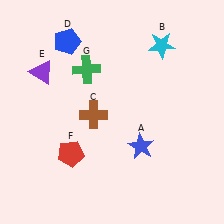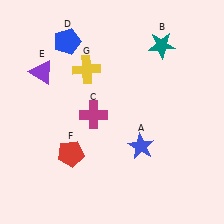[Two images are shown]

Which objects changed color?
B changed from cyan to teal. C changed from brown to magenta. G changed from green to yellow.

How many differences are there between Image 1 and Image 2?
There are 3 differences between the two images.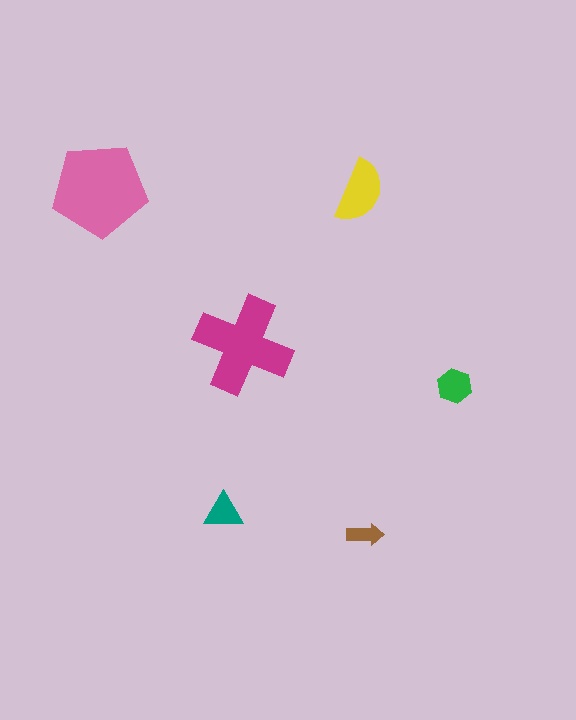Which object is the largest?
The pink pentagon.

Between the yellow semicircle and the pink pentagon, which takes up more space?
The pink pentagon.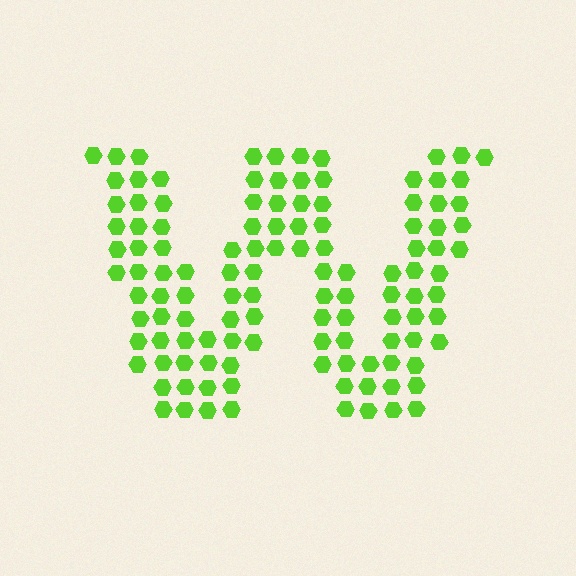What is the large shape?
The large shape is the letter W.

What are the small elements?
The small elements are hexagons.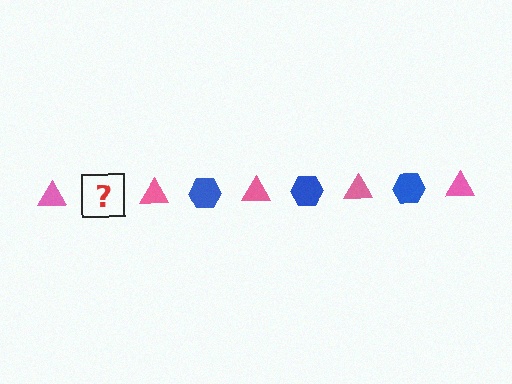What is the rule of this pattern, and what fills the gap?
The rule is that the pattern alternates between pink triangle and blue hexagon. The gap should be filled with a blue hexagon.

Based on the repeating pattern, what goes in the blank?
The blank should be a blue hexagon.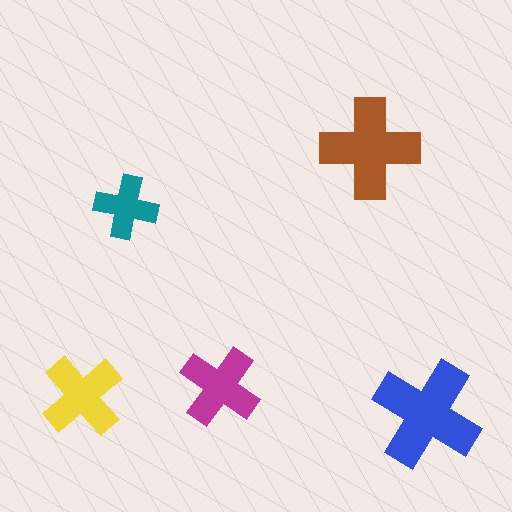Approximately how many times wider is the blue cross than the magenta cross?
About 1.5 times wider.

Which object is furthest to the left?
The yellow cross is leftmost.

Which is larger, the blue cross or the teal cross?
The blue one.